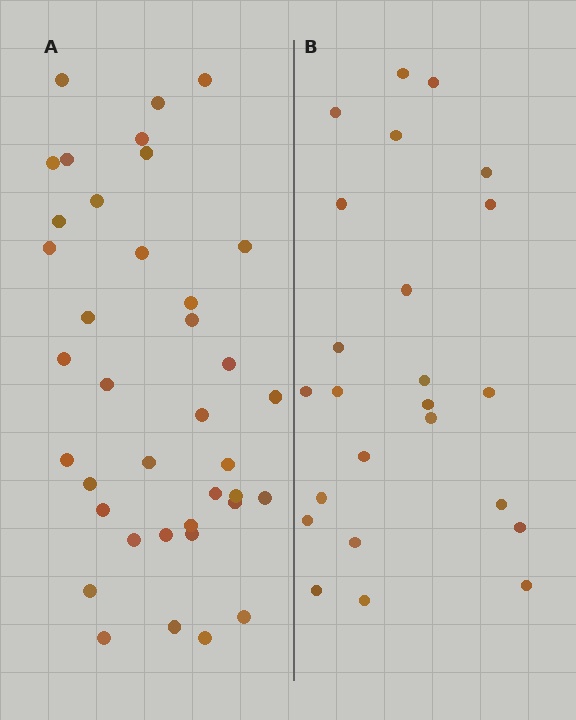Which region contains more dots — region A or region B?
Region A (the left region) has more dots.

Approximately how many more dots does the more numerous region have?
Region A has approximately 15 more dots than region B.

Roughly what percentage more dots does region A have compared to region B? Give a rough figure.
About 60% more.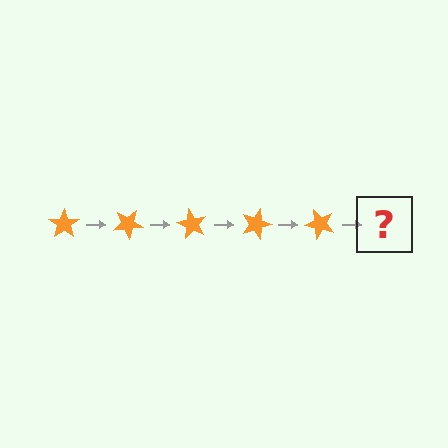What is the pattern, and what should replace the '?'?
The pattern is that the star rotates 30 degrees each step. The '?' should be an orange star rotated 150 degrees.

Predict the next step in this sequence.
The next step is an orange star rotated 150 degrees.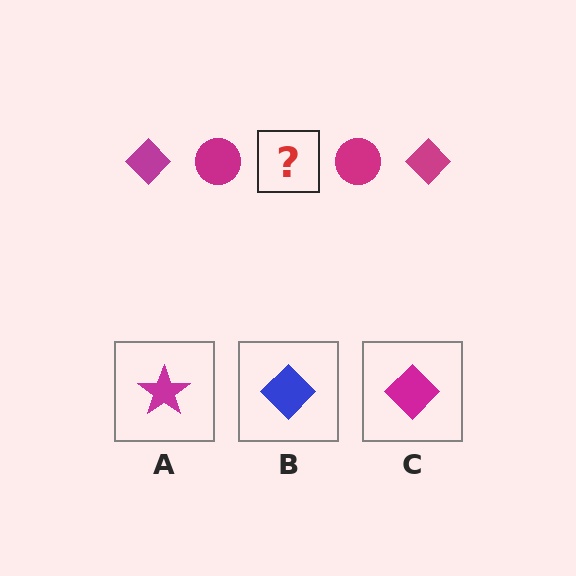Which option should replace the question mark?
Option C.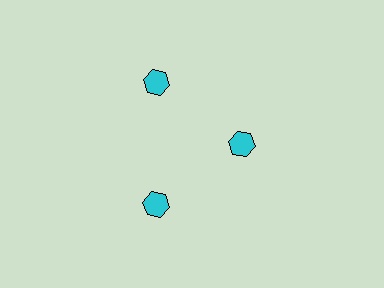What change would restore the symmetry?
The symmetry would be restored by moving it outward, back onto the ring so that all 3 hexagons sit at equal angles and equal distance from the center.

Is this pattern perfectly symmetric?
No. The 3 cyan hexagons are arranged in a ring, but one element near the 3 o'clock position is pulled inward toward the center, breaking the 3-fold rotational symmetry.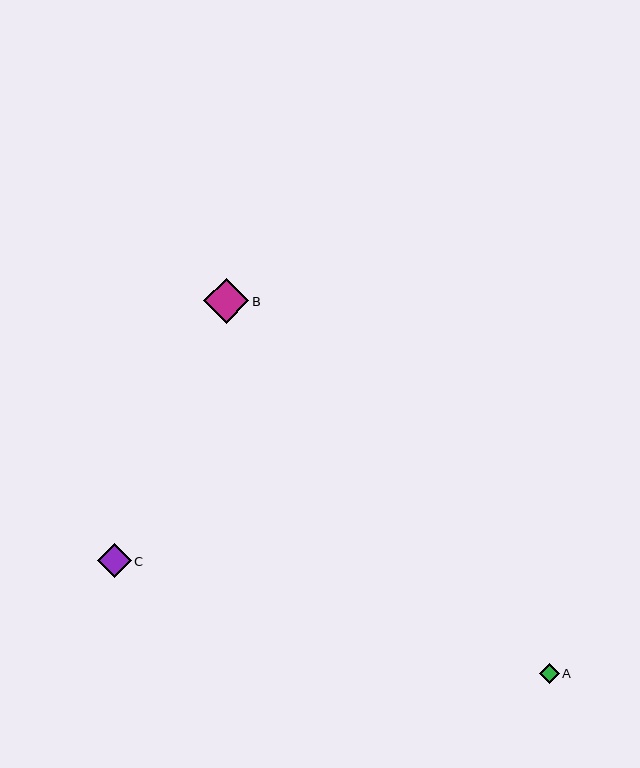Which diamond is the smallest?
Diamond A is the smallest with a size of approximately 20 pixels.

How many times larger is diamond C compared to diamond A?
Diamond C is approximately 1.7 times the size of diamond A.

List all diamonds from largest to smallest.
From largest to smallest: B, C, A.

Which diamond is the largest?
Diamond B is the largest with a size of approximately 45 pixels.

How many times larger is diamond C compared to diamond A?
Diamond C is approximately 1.7 times the size of diamond A.